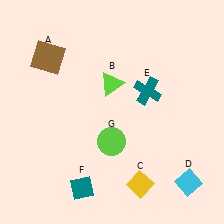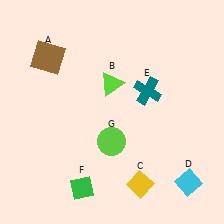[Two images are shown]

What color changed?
The diamond (F) changed from teal in Image 1 to green in Image 2.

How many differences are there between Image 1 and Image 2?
There is 1 difference between the two images.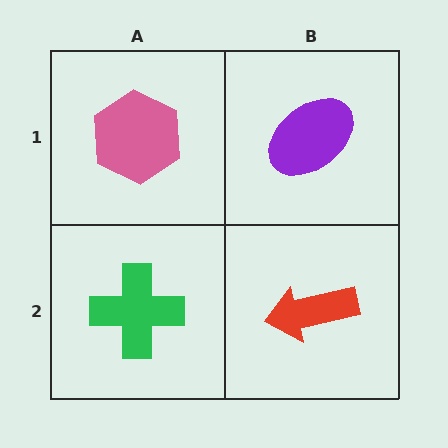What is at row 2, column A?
A green cross.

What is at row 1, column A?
A pink hexagon.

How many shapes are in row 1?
2 shapes.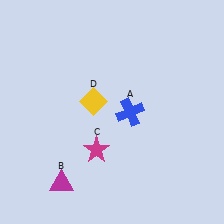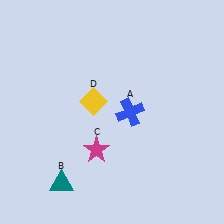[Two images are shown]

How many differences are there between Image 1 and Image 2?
There is 1 difference between the two images.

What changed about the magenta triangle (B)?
In Image 1, B is magenta. In Image 2, it changed to teal.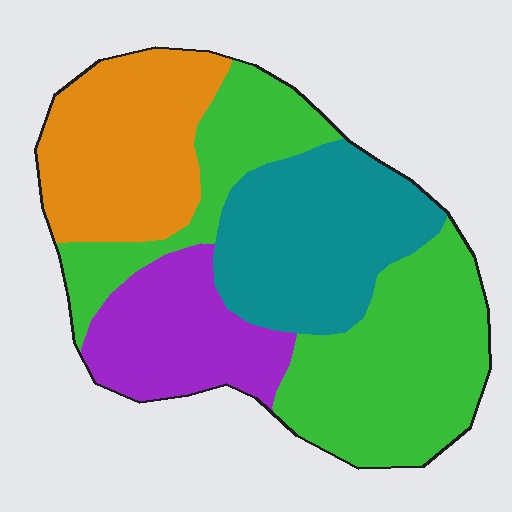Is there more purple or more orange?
Orange.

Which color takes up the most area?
Green, at roughly 40%.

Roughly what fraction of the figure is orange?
Orange covers about 20% of the figure.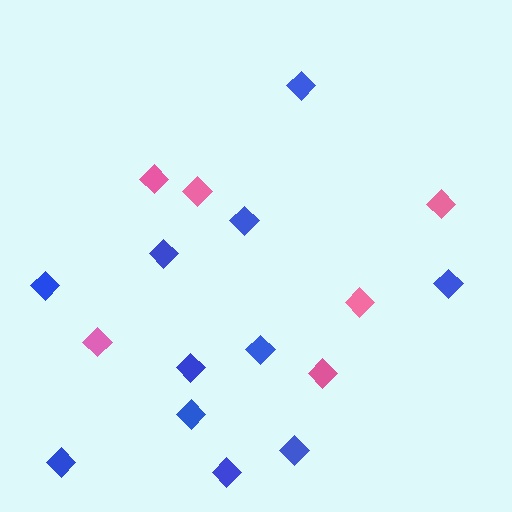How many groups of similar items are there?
There are 2 groups: one group of pink diamonds (6) and one group of blue diamonds (11).